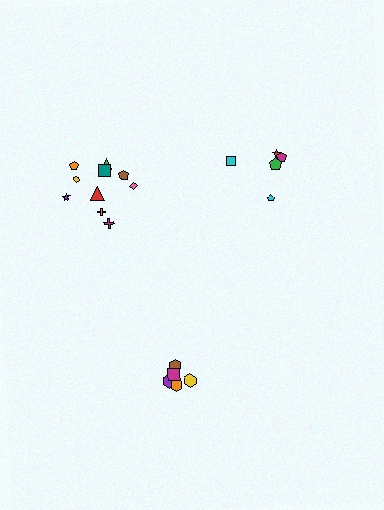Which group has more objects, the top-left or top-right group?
The top-left group.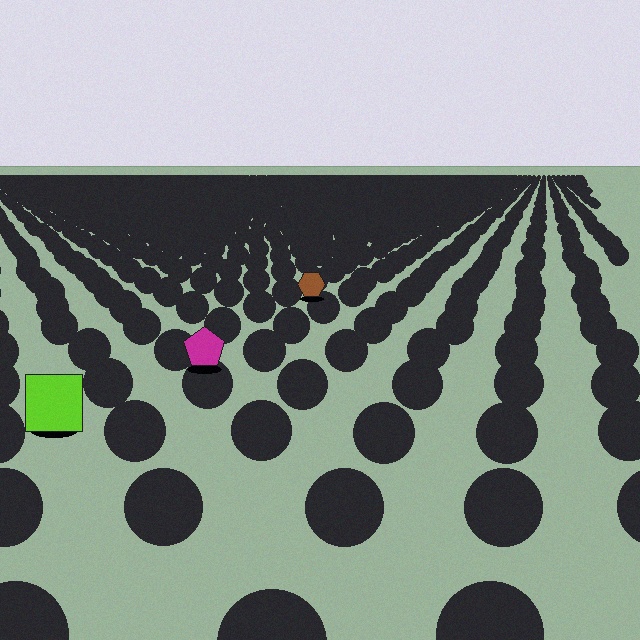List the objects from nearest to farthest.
From nearest to farthest: the lime square, the magenta pentagon, the brown hexagon.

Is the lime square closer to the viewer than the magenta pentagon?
Yes. The lime square is closer — you can tell from the texture gradient: the ground texture is coarser near it.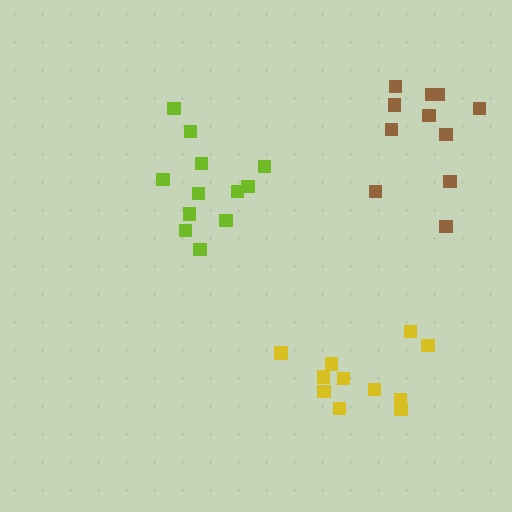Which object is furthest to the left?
The lime cluster is leftmost.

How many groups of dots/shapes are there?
There are 3 groups.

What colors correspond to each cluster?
The clusters are colored: lime, yellow, brown.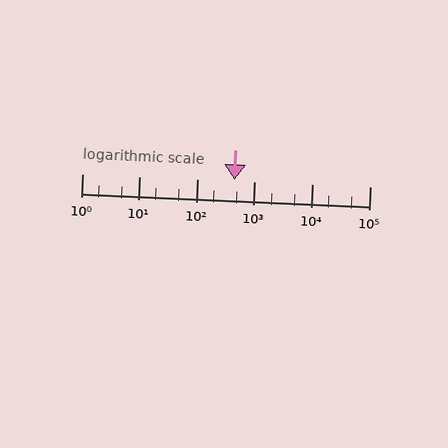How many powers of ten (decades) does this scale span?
The scale spans 5 decades, from 1 to 100000.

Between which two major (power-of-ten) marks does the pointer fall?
The pointer is between 100 and 1000.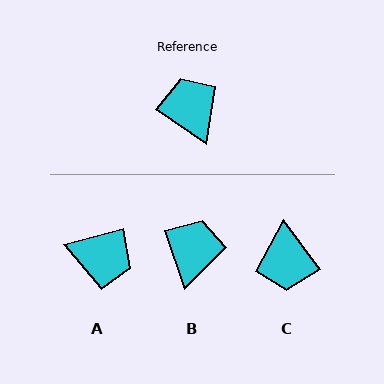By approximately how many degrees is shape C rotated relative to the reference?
Approximately 161 degrees counter-clockwise.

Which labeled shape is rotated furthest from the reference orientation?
C, about 161 degrees away.